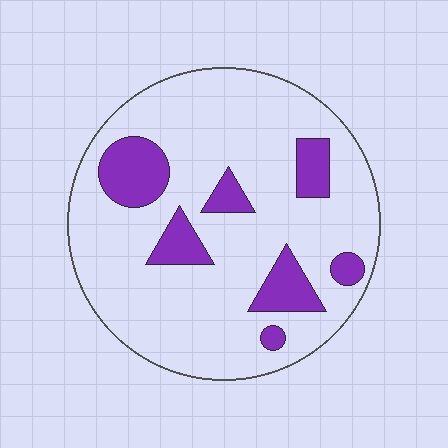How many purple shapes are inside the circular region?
7.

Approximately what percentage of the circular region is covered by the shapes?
Approximately 20%.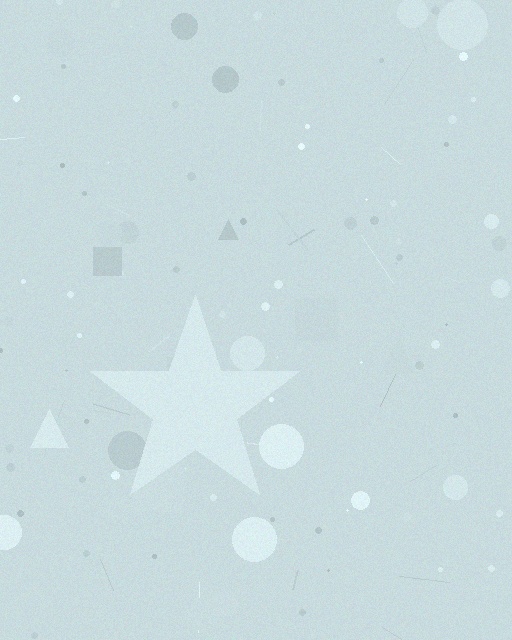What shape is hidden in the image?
A star is hidden in the image.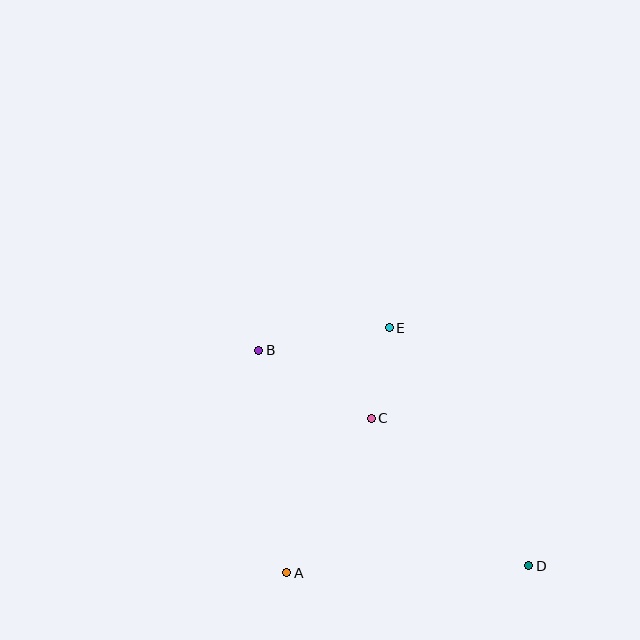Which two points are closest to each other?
Points C and E are closest to each other.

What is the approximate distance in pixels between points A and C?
The distance between A and C is approximately 176 pixels.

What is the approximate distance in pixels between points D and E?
The distance between D and E is approximately 276 pixels.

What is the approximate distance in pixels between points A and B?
The distance between A and B is approximately 224 pixels.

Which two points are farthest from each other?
Points B and D are farthest from each other.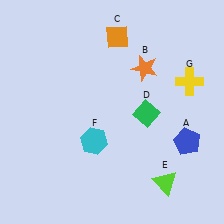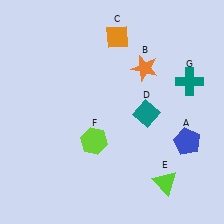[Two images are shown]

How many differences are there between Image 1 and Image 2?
There are 3 differences between the two images.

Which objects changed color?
D changed from green to teal. F changed from cyan to lime. G changed from yellow to teal.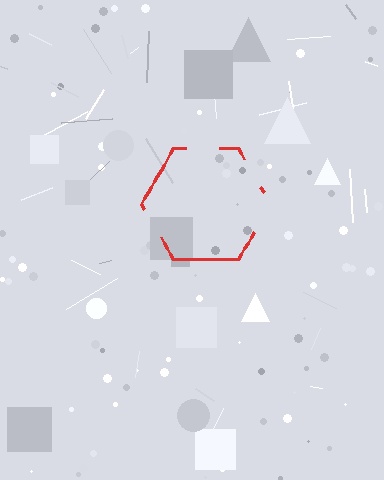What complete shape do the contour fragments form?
The contour fragments form a hexagon.